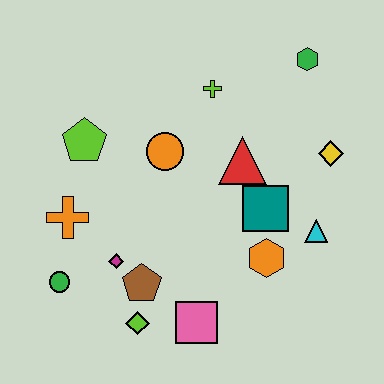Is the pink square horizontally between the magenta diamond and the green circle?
No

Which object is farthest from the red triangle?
The green circle is farthest from the red triangle.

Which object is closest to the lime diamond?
The brown pentagon is closest to the lime diamond.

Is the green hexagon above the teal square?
Yes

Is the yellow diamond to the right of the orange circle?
Yes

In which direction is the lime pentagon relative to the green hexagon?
The lime pentagon is to the left of the green hexagon.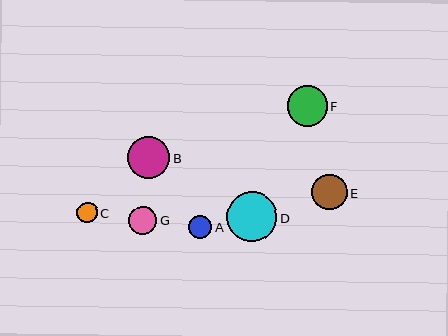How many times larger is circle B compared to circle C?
Circle B is approximately 2.0 times the size of circle C.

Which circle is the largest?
Circle D is the largest with a size of approximately 50 pixels.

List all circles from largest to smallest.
From largest to smallest: D, B, F, E, G, A, C.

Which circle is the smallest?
Circle C is the smallest with a size of approximately 20 pixels.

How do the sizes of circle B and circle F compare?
Circle B and circle F are approximately the same size.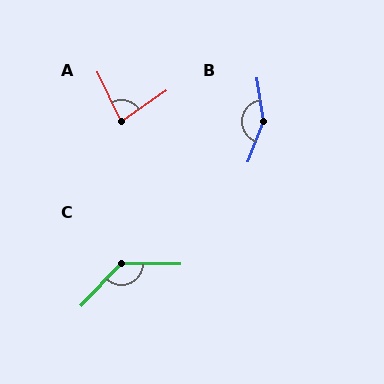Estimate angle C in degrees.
Approximately 133 degrees.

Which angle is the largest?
B, at approximately 151 degrees.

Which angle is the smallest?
A, at approximately 80 degrees.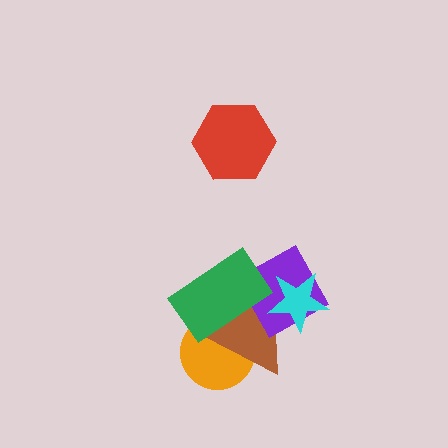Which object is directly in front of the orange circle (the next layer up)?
The brown triangle is directly in front of the orange circle.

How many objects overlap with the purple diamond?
3 objects overlap with the purple diamond.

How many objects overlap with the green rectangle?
3 objects overlap with the green rectangle.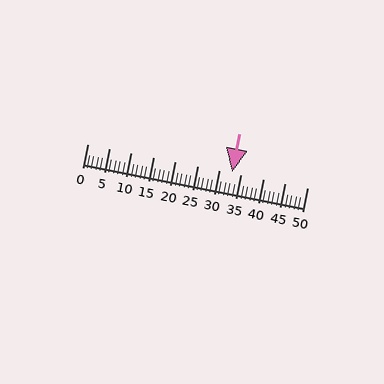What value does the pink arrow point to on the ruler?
The pink arrow points to approximately 33.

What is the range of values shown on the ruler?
The ruler shows values from 0 to 50.